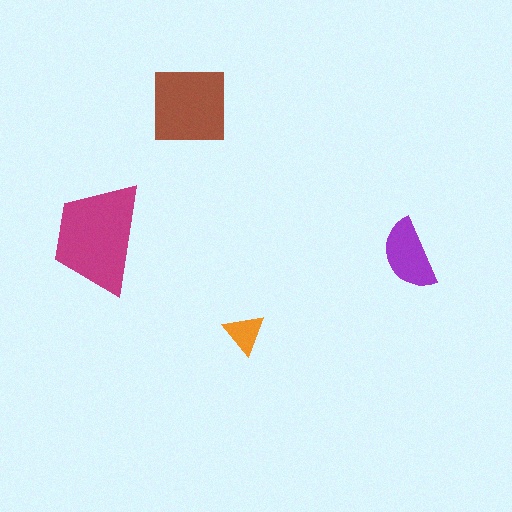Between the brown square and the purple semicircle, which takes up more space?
The brown square.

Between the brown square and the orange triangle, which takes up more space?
The brown square.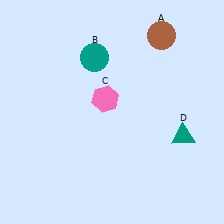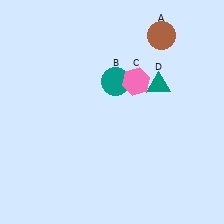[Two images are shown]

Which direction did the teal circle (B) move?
The teal circle (B) moved down.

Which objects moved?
The objects that moved are: the teal circle (B), the pink hexagon (C), the teal triangle (D).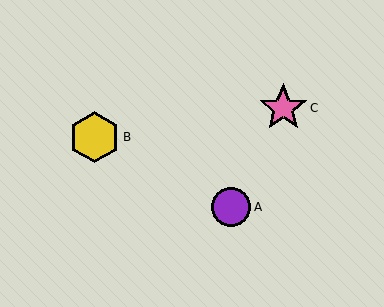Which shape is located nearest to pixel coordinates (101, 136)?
The yellow hexagon (labeled B) at (94, 137) is nearest to that location.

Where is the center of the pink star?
The center of the pink star is at (283, 108).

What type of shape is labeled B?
Shape B is a yellow hexagon.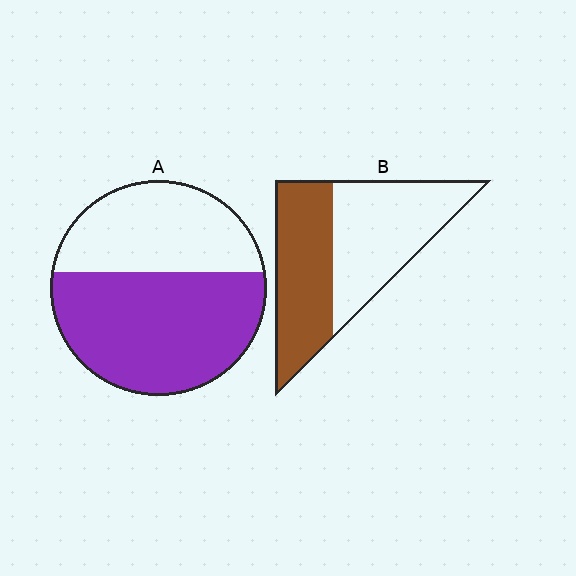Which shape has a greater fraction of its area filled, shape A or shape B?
Shape A.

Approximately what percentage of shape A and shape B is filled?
A is approximately 60% and B is approximately 45%.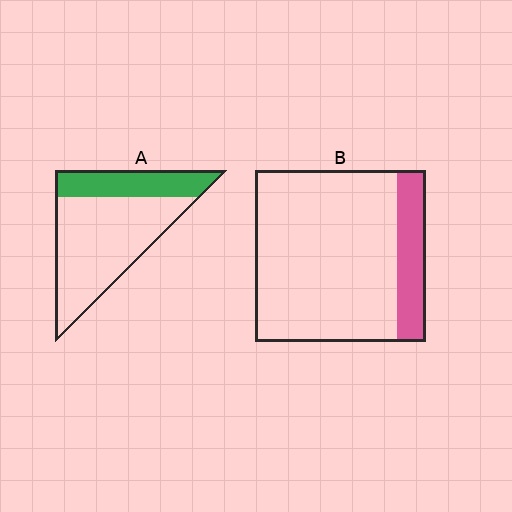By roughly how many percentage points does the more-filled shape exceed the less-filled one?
By roughly 10 percentage points (A over B).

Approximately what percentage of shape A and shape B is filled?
A is approximately 30% and B is approximately 15%.